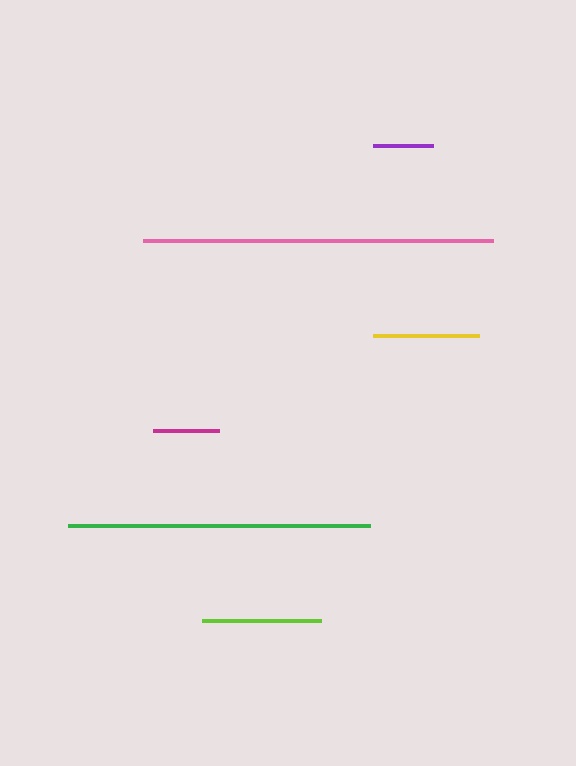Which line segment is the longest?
The pink line is the longest at approximately 350 pixels.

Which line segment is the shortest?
The purple line is the shortest at approximately 60 pixels.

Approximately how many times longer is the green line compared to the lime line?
The green line is approximately 2.5 times the length of the lime line.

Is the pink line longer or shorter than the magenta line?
The pink line is longer than the magenta line.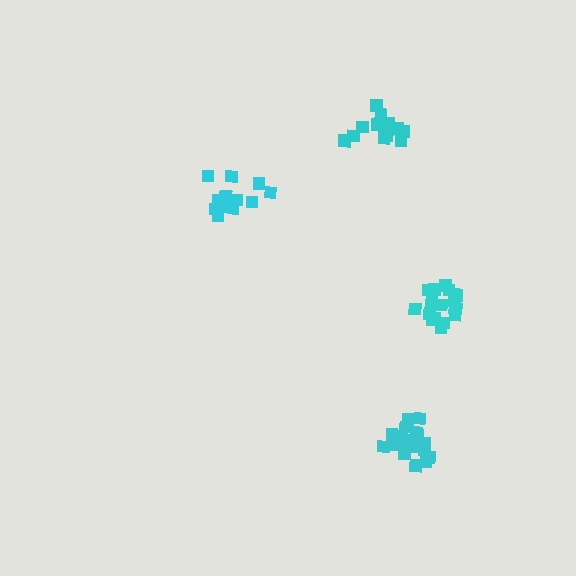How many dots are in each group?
Group 1: 19 dots, Group 2: 20 dots, Group 3: 14 dots, Group 4: 14 dots (67 total).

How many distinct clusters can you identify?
There are 4 distinct clusters.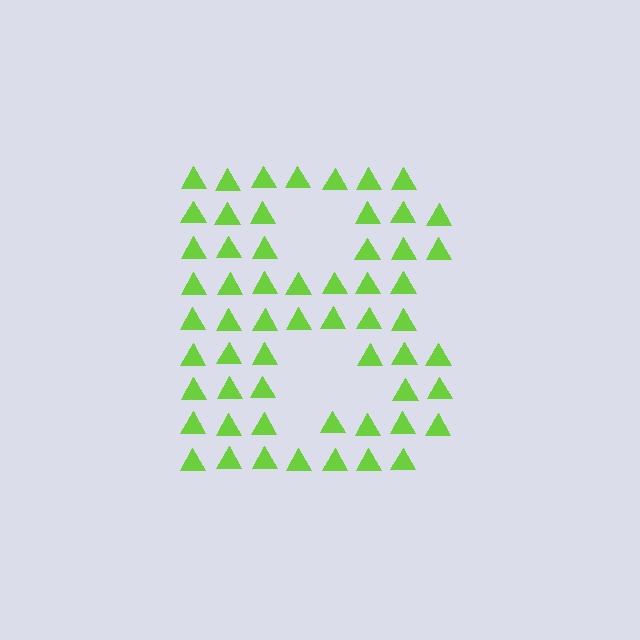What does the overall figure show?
The overall figure shows the letter B.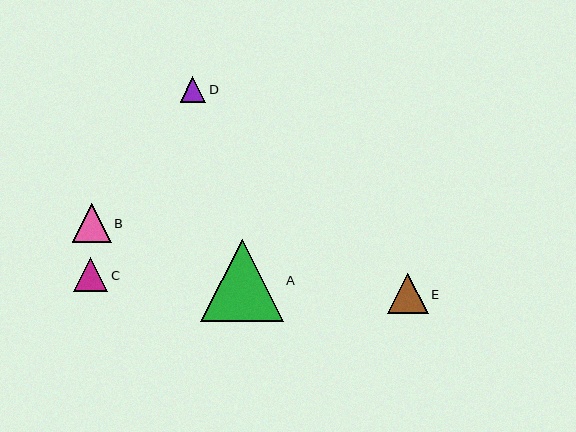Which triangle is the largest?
Triangle A is the largest with a size of approximately 83 pixels.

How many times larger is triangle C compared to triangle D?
Triangle C is approximately 1.3 times the size of triangle D.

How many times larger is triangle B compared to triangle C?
Triangle B is approximately 1.1 times the size of triangle C.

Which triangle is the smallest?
Triangle D is the smallest with a size of approximately 26 pixels.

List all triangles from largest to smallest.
From largest to smallest: A, E, B, C, D.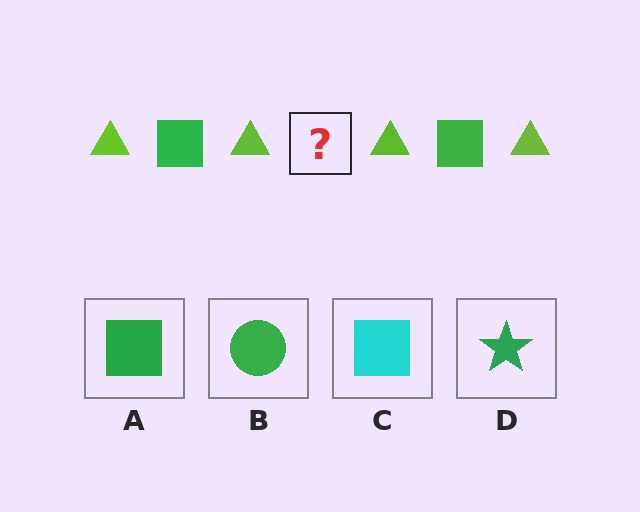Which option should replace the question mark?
Option A.